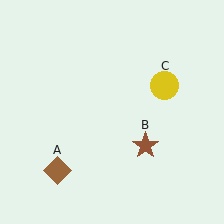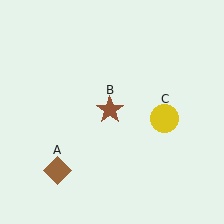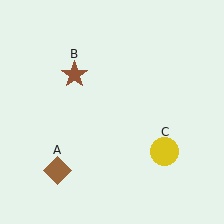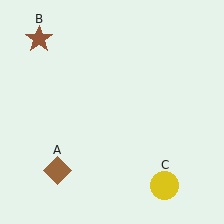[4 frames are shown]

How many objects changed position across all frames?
2 objects changed position: brown star (object B), yellow circle (object C).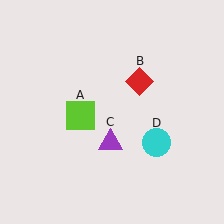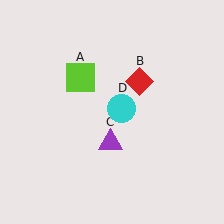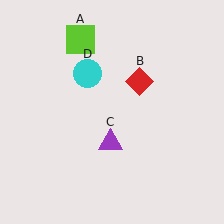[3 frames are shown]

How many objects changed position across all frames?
2 objects changed position: lime square (object A), cyan circle (object D).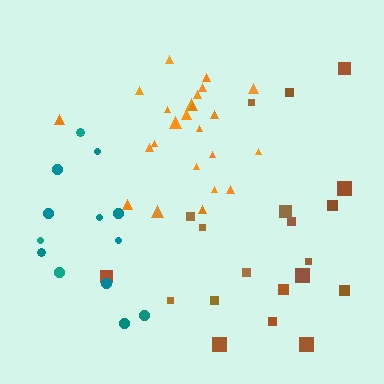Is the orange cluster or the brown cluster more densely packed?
Orange.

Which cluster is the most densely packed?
Orange.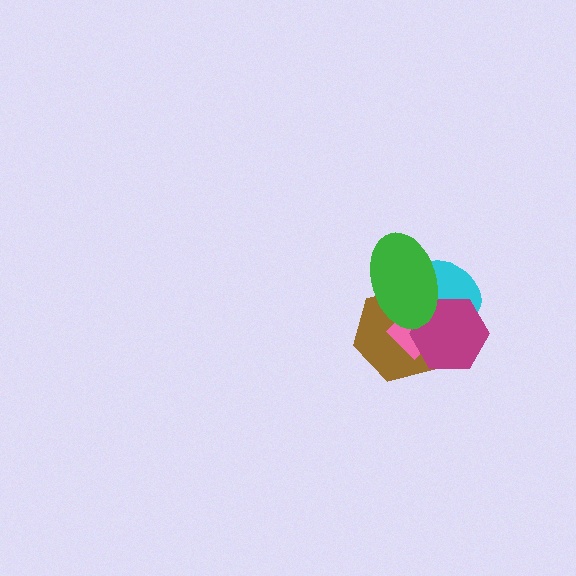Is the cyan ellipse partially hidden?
Yes, it is partially covered by another shape.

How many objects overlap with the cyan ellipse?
4 objects overlap with the cyan ellipse.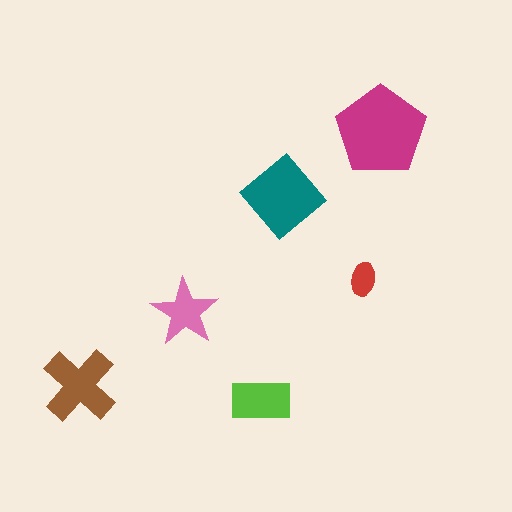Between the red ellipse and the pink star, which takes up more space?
The pink star.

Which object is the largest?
The magenta pentagon.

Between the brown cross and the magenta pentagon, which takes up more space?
The magenta pentagon.